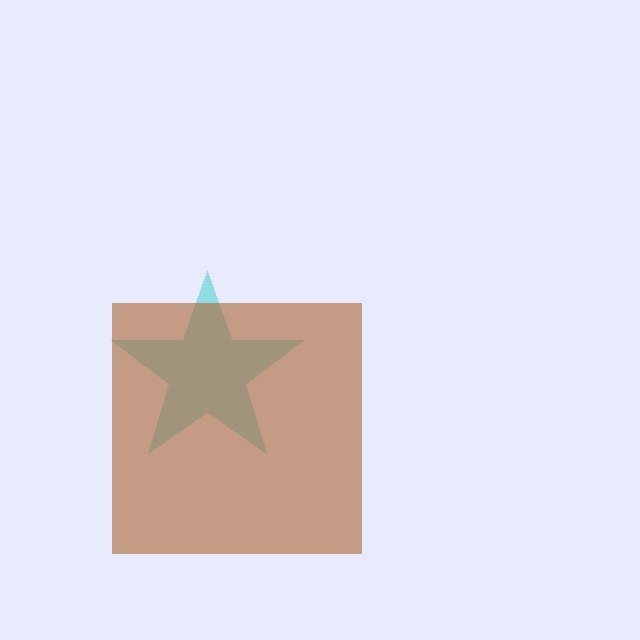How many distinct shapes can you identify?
There are 2 distinct shapes: a cyan star, a brown square.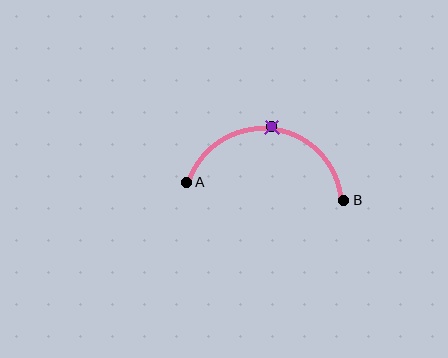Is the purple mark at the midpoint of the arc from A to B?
Yes. The purple mark lies on the arc at equal arc-length from both A and B — it is the arc midpoint.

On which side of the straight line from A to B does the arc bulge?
The arc bulges above the straight line connecting A and B.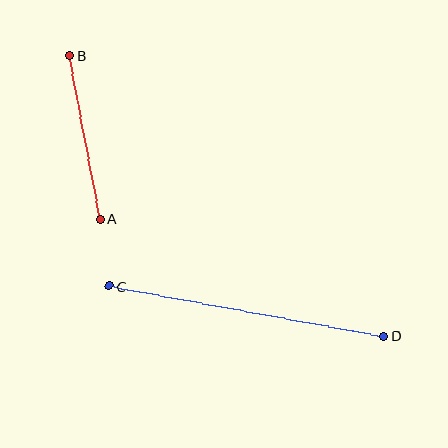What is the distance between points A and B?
The distance is approximately 166 pixels.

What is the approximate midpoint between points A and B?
The midpoint is at approximately (85, 137) pixels.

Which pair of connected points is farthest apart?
Points C and D are farthest apart.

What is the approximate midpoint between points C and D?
The midpoint is at approximately (247, 311) pixels.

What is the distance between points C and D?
The distance is approximately 279 pixels.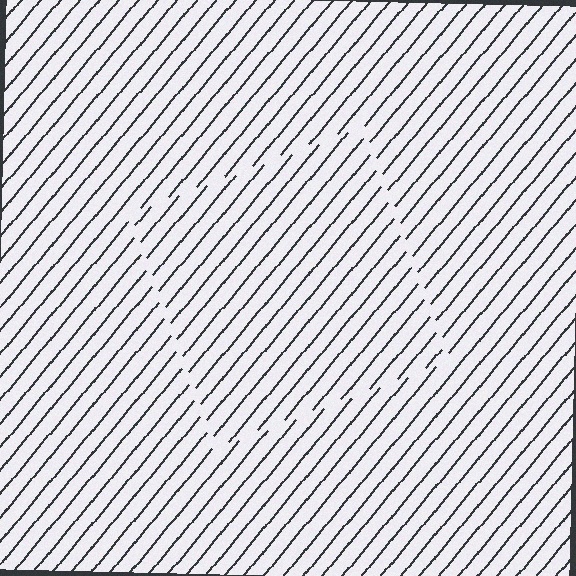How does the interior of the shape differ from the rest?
The interior of the shape contains the same grating, shifted by half a period — the contour is defined by the phase discontinuity where line-ends from the inner and outer gratings abut.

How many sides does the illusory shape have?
4 sides — the line-ends trace a square.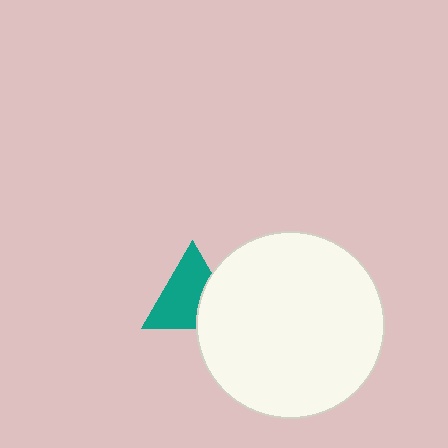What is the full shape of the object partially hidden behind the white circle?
The partially hidden object is a teal triangle.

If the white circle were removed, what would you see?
You would see the complete teal triangle.